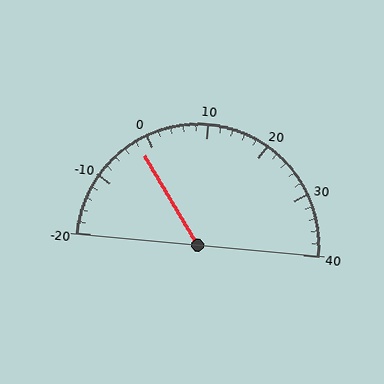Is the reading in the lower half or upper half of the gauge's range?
The reading is in the lower half of the range (-20 to 40).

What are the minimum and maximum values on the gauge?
The gauge ranges from -20 to 40.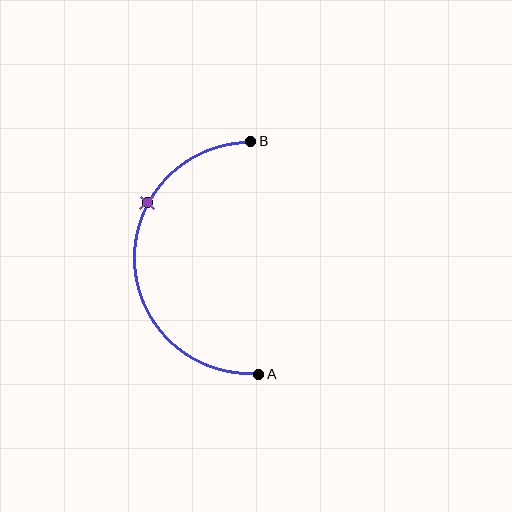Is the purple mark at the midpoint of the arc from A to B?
No. The purple mark lies on the arc but is closer to endpoint B. The arc midpoint would be at the point on the curve equidistant along the arc from both A and B.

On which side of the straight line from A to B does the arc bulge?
The arc bulges to the left of the straight line connecting A and B.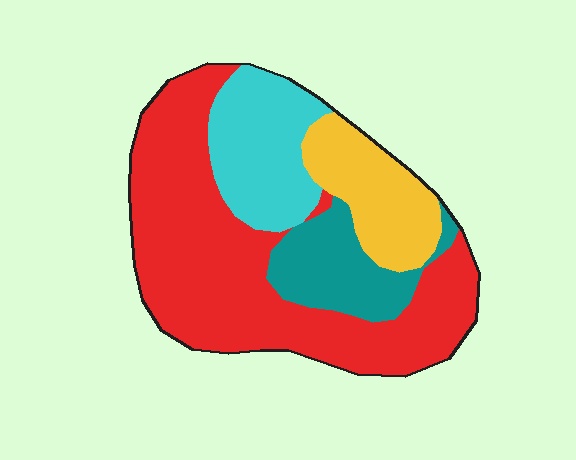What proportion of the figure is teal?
Teal covers about 15% of the figure.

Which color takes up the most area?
Red, at roughly 55%.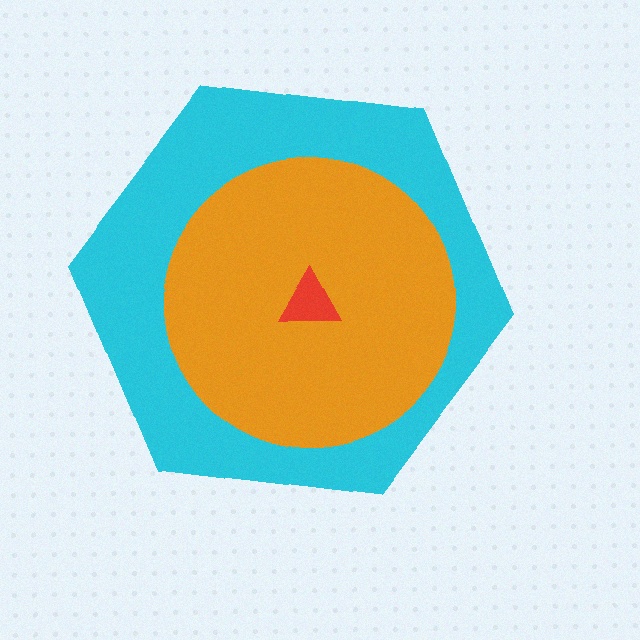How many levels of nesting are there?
3.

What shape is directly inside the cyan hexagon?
The orange circle.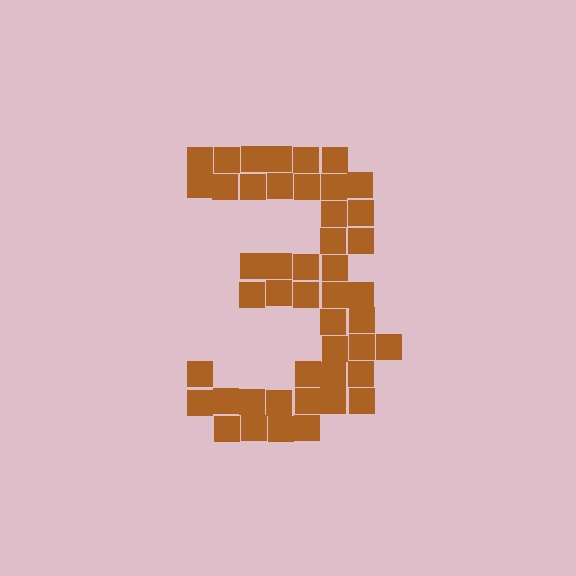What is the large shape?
The large shape is the digit 3.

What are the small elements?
The small elements are squares.